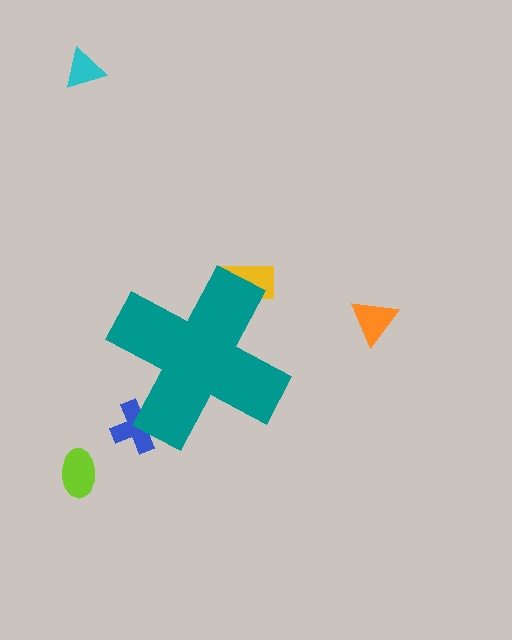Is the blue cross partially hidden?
Yes, the blue cross is partially hidden behind the teal cross.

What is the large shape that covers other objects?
A teal cross.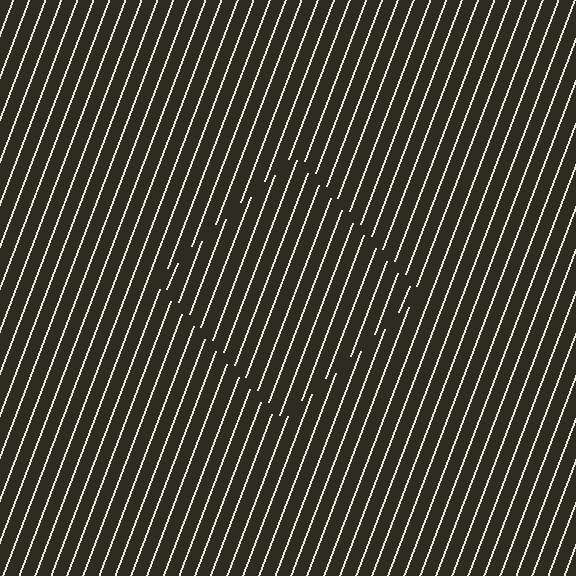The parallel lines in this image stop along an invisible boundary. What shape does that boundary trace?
An illusory square. The interior of the shape contains the same grating, shifted by half a period — the contour is defined by the phase discontinuity where line-ends from the inner and outer gratings abut.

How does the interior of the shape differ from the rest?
The interior of the shape contains the same grating, shifted by half a period — the contour is defined by the phase discontinuity where line-ends from the inner and outer gratings abut.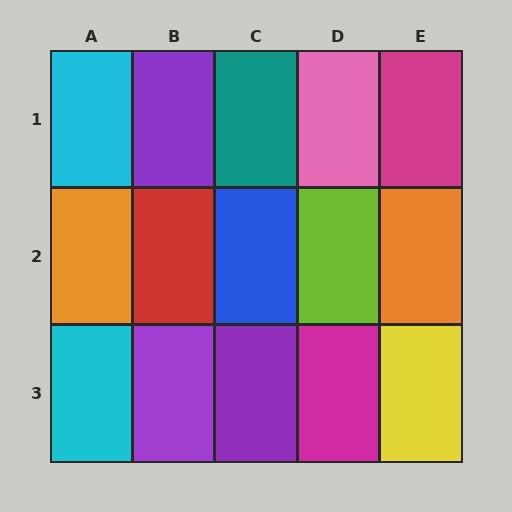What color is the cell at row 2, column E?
Orange.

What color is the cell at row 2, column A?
Orange.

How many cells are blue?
1 cell is blue.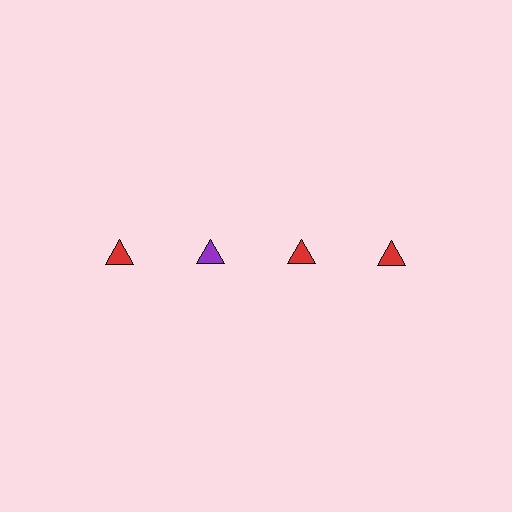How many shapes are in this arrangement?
There are 4 shapes arranged in a grid pattern.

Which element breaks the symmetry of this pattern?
The purple triangle in the top row, second from left column breaks the symmetry. All other shapes are red triangles.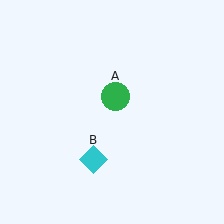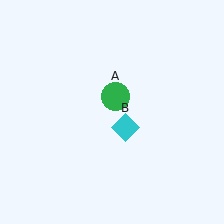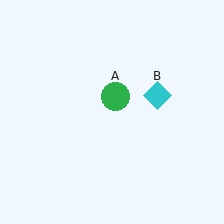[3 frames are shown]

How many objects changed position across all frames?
1 object changed position: cyan diamond (object B).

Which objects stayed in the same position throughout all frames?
Green circle (object A) remained stationary.